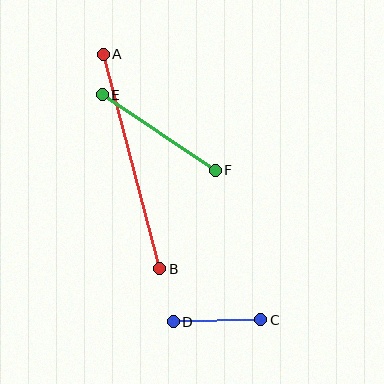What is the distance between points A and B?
The distance is approximately 222 pixels.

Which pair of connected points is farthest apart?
Points A and B are farthest apart.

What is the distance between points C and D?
The distance is approximately 87 pixels.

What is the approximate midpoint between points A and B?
The midpoint is at approximately (132, 162) pixels.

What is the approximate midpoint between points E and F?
The midpoint is at approximately (159, 133) pixels.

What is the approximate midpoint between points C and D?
The midpoint is at approximately (217, 321) pixels.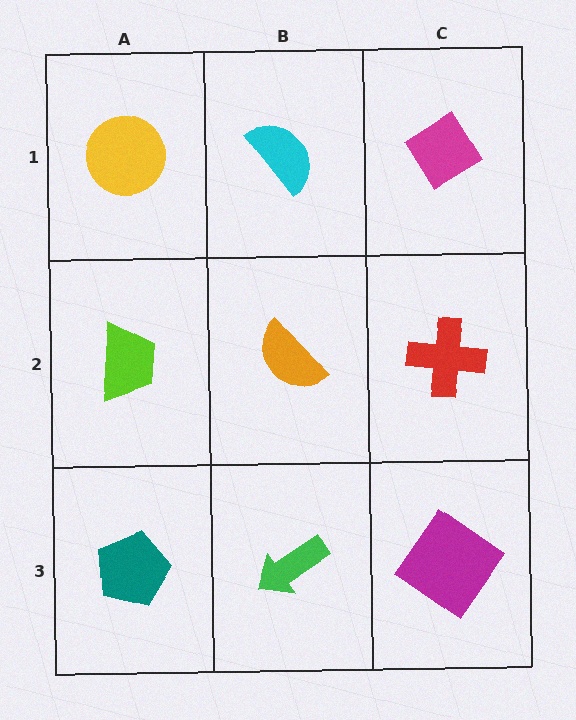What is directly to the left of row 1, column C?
A cyan semicircle.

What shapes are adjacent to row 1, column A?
A lime trapezoid (row 2, column A), a cyan semicircle (row 1, column B).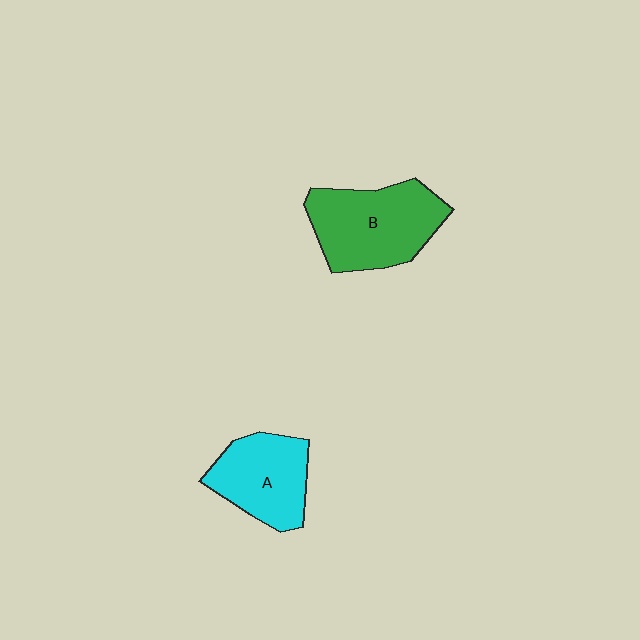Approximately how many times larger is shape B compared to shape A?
Approximately 1.3 times.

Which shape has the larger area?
Shape B (green).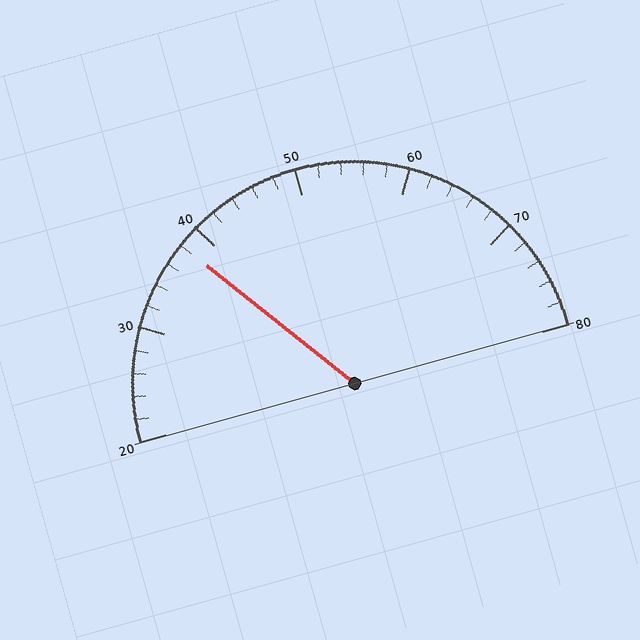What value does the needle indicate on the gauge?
The needle indicates approximately 38.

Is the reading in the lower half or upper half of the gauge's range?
The reading is in the lower half of the range (20 to 80).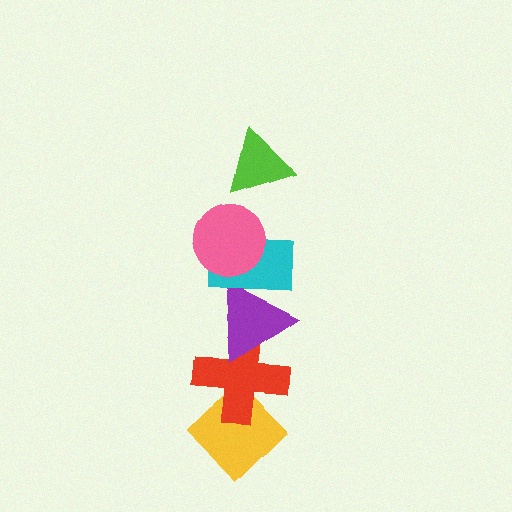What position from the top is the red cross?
The red cross is 5th from the top.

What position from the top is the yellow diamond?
The yellow diamond is 6th from the top.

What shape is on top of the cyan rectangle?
The pink circle is on top of the cyan rectangle.